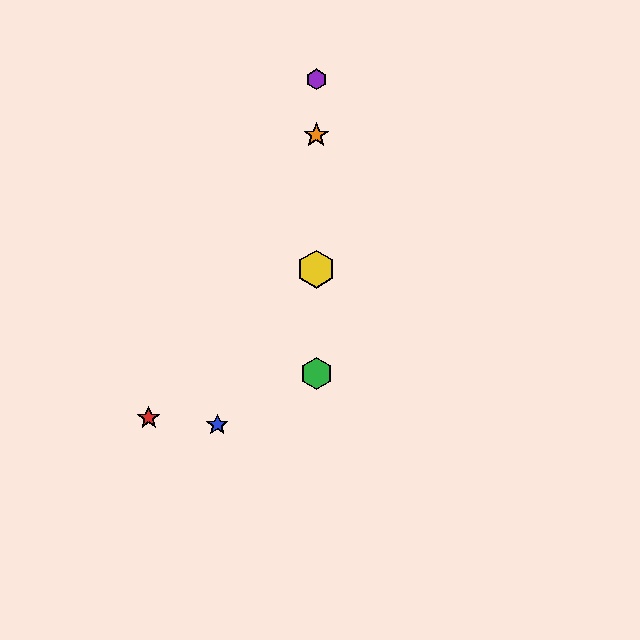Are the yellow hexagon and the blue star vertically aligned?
No, the yellow hexagon is at x≈316 and the blue star is at x≈217.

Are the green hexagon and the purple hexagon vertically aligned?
Yes, both are at x≈316.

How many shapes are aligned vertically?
4 shapes (the green hexagon, the yellow hexagon, the purple hexagon, the orange star) are aligned vertically.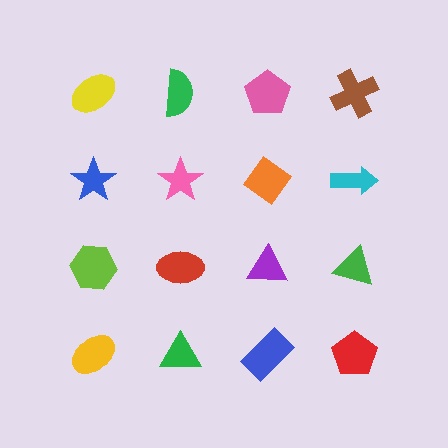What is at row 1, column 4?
A brown cross.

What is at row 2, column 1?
A blue star.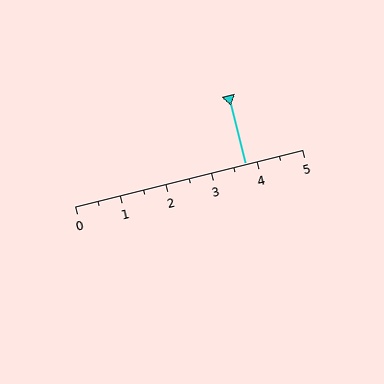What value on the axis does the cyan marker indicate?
The marker indicates approximately 3.8.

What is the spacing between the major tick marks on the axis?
The major ticks are spaced 1 apart.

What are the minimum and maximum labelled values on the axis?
The axis runs from 0 to 5.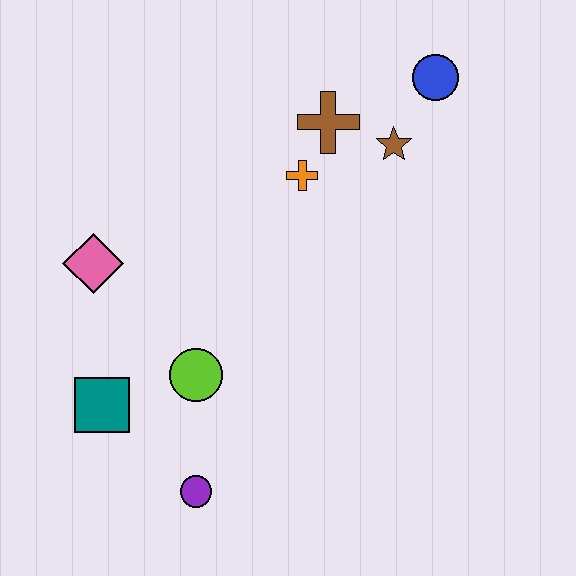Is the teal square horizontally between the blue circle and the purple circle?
No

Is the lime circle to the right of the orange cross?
No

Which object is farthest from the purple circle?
The blue circle is farthest from the purple circle.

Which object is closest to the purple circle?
The lime circle is closest to the purple circle.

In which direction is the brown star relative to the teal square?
The brown star is to the right of the teal square.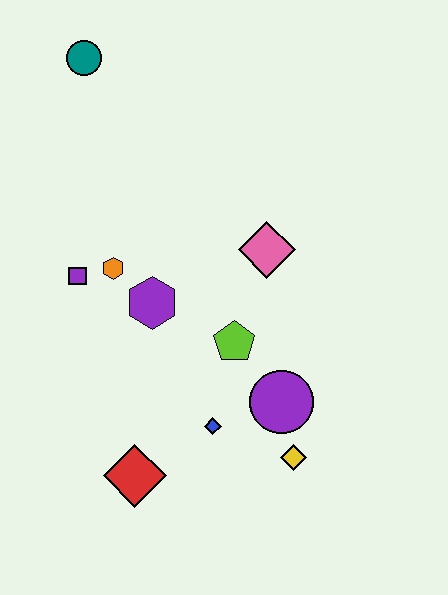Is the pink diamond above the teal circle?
No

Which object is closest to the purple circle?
The yellow diamond is closest to the purple circle.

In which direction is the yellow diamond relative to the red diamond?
The yellow diamond is to the right of the red diamond.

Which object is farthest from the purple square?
The yellow diamond is farthest from the purple square.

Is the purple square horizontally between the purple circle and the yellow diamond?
No